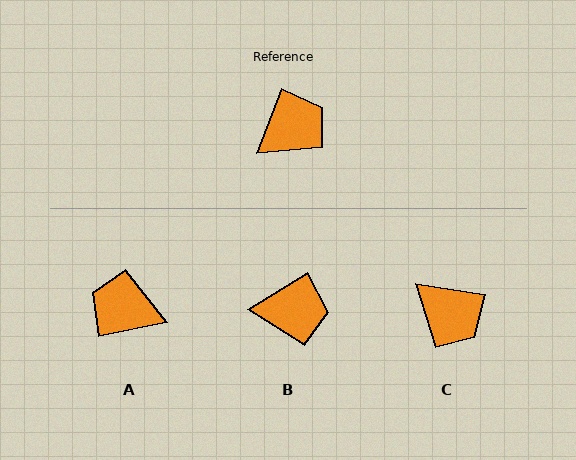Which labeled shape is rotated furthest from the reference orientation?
A, about 123 degrees away.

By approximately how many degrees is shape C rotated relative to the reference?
Approximately 78 degrees clockwise.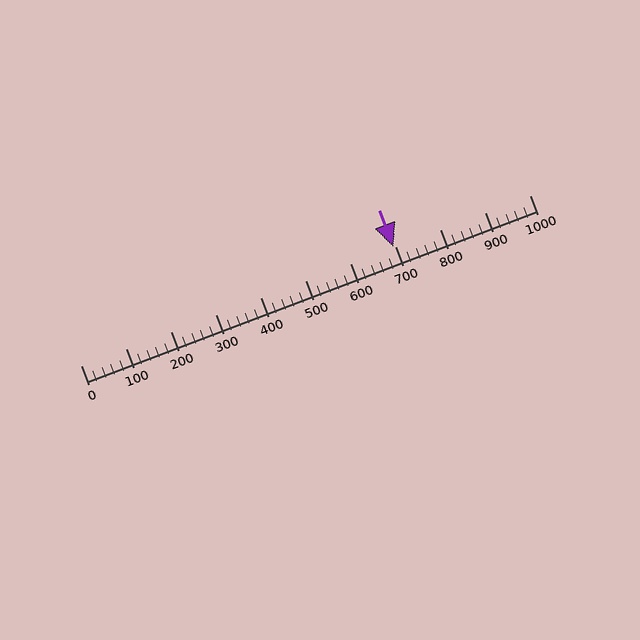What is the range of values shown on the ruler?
The ruler shows values from 0 to 1000.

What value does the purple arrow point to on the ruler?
The purple arrow points to approximately 696.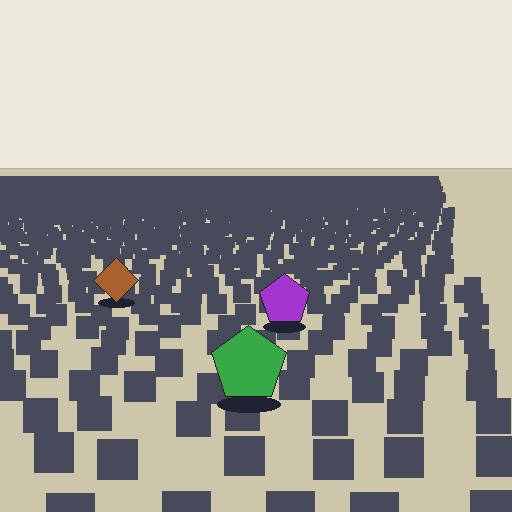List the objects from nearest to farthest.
From nearest to farthest: the green pentagon, the purple pentagon, the brown diamond.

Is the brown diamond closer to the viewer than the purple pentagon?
No. The purple pentagon is closer — you can tell from the texture gradient: the ground texture is coarser near it.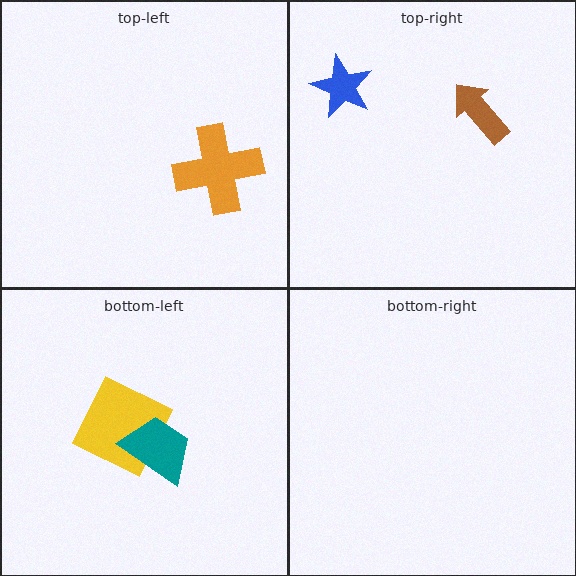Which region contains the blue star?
The top-right region.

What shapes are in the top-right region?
The blue star, the brown arrow.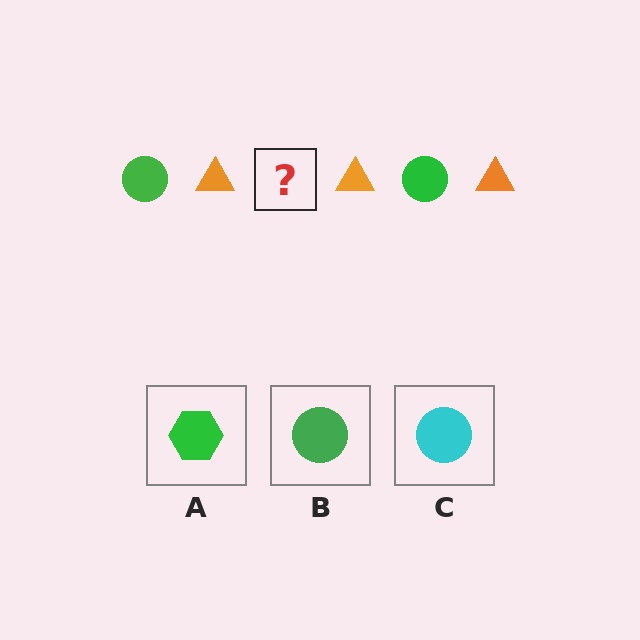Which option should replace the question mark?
Option B.